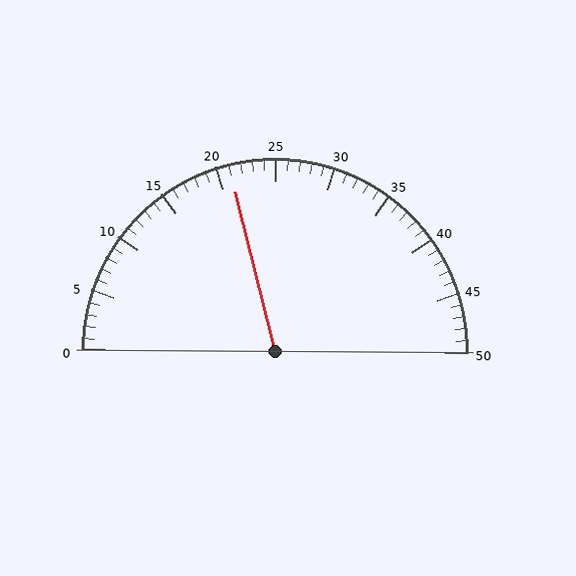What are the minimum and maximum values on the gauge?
The gauge ranges from 0 to 50.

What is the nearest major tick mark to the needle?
The nearest major tick mark is 20.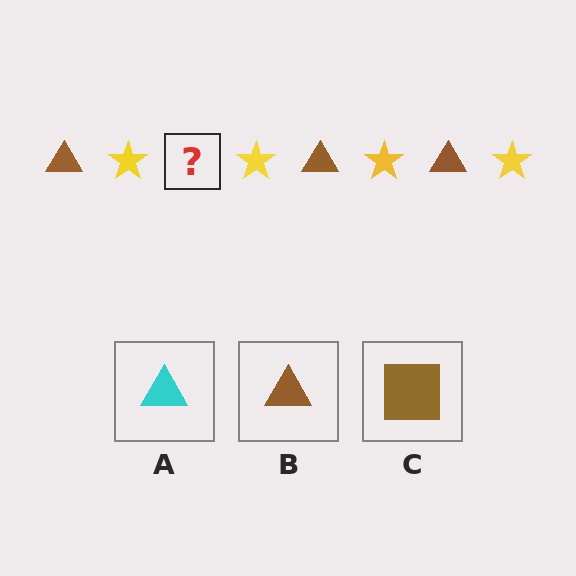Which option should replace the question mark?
Option B.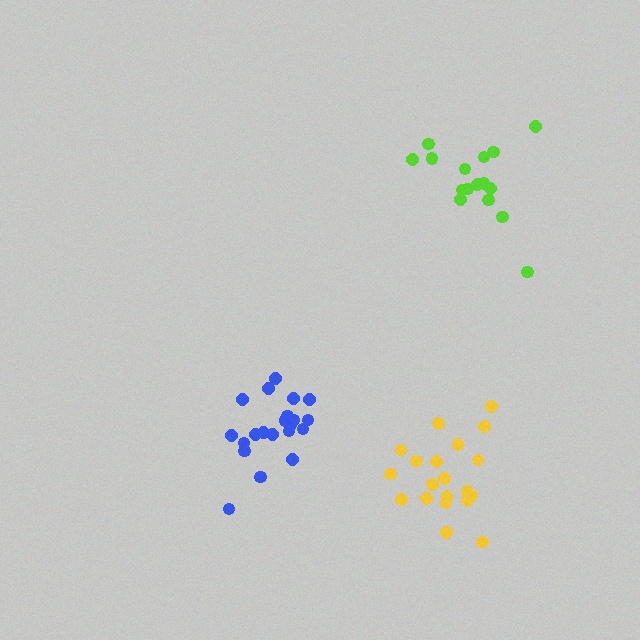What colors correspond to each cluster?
The clusters are colored: yellow, blue, lime.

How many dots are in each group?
Group 1: 20 dots, Group 2: 21 dots, Group 3: 16 dots (57 total).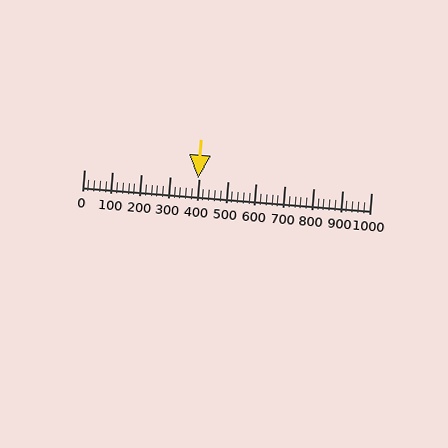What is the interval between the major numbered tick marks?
The major tick marks are spaced 100 units apart.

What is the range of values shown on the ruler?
The ruler shows values from 0 to 1000.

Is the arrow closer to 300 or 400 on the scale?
The arrow is closer to 400.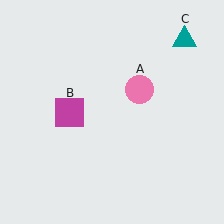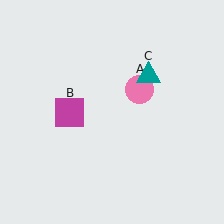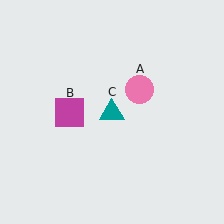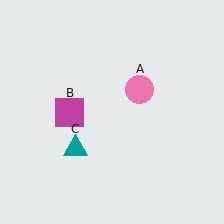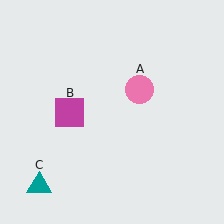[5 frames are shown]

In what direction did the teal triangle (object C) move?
The teal triangle (object C) moved down and to the left.